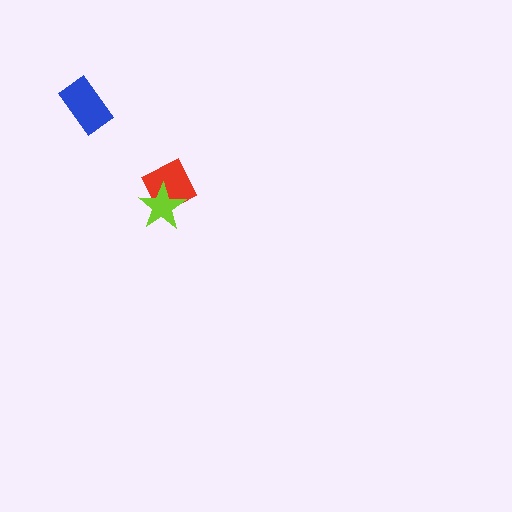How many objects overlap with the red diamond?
1 object overlaps with the red diamond.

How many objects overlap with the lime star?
1 object overlaps with the lime star.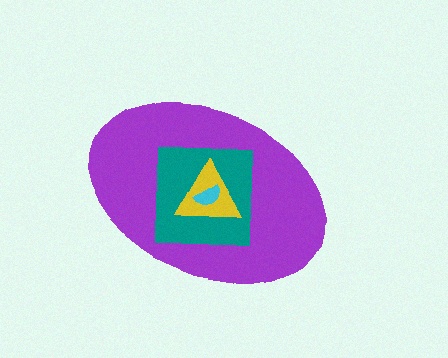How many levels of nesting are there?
4.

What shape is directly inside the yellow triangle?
The cyan semicircle.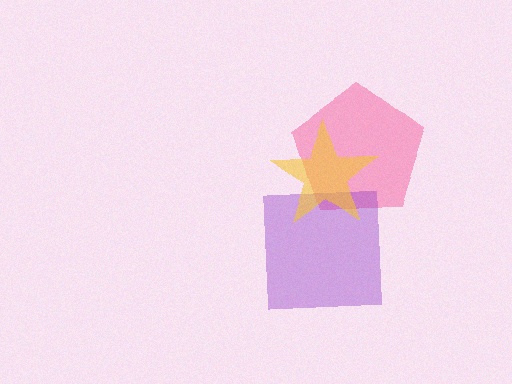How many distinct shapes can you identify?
There are 3 distinct shapes: a pink pentagon, a purple square, a yellow star.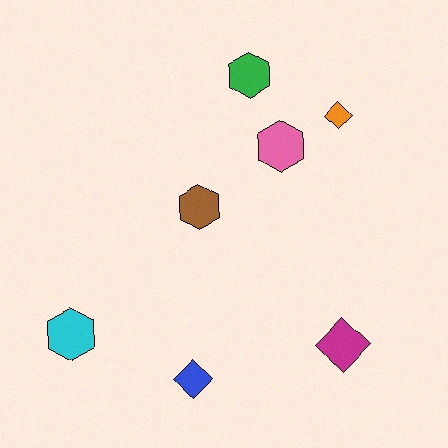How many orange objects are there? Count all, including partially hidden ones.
There is 1 orange object.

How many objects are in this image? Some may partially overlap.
There are 7 objects.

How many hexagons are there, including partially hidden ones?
There are 4 hexagons.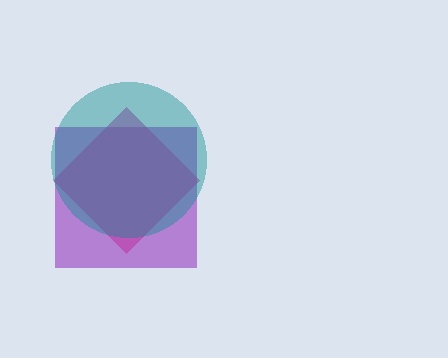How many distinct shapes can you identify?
There are 3 distinct shapes: a purple square, a magenta diamond, a teal circle.